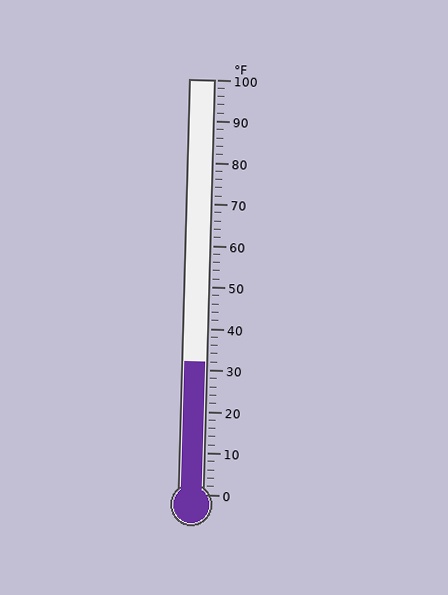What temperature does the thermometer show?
The thermometer shows approximately 32°F.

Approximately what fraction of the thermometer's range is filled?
The thermometer is filled to approximately 30% of its range.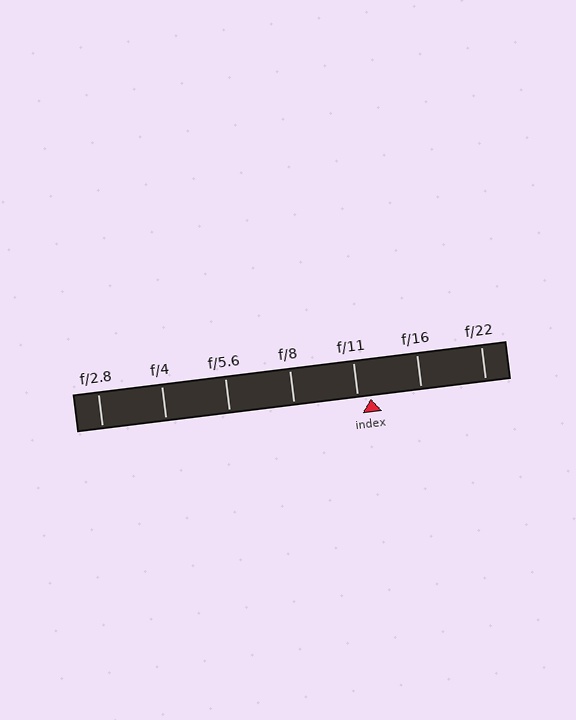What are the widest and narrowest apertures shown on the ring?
The widest aperture shown is f/2.8 and the narrowest is f/22.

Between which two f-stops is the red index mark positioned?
The index mark is between f/11 and f/16.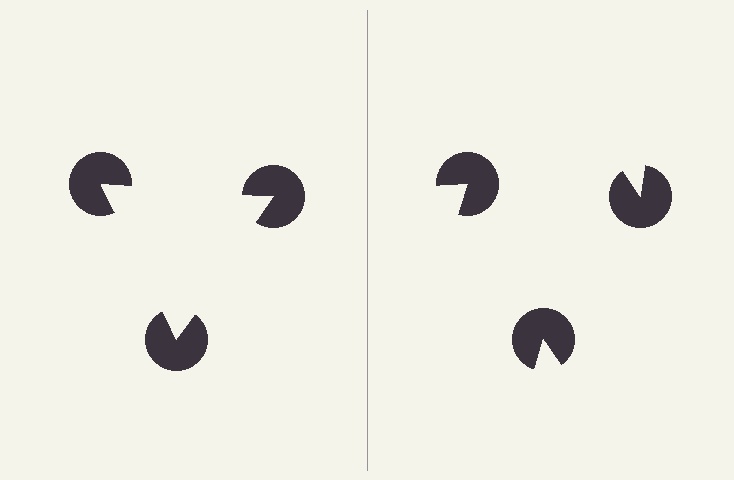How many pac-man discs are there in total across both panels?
6 — 3 on each side.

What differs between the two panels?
The pac-man discs are positioned identically on both sides; only the wedge orientations differ. On the left they align to a triangle; on the right they are misaligned.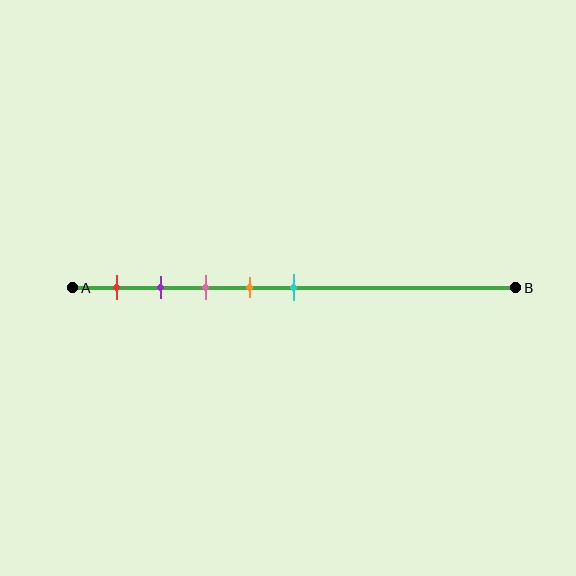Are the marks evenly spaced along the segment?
Yes, the marks are approximately evenly spaced.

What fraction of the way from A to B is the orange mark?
The orange mark is approximately 40% (0.4) of the way from A to B.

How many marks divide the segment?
There are 5 marks dividing the segment.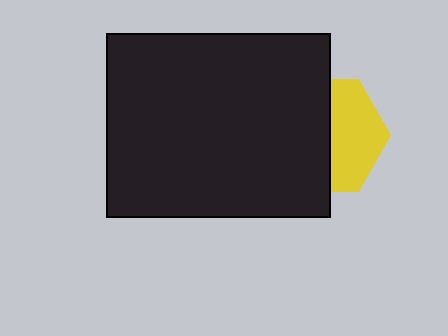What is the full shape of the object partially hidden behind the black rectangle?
The partially hidden object is a yellow hexagon.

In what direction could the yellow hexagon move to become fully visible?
The yellow hexagon could move right. That would shift it out from behind the black rectangle entirely.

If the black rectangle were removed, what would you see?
You would see the complete yellow hexagon.